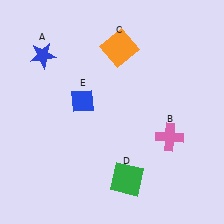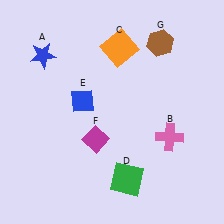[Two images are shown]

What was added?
A magenta diamond (F), a brown hexagon (G) were added in Image 2.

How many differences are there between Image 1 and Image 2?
There are 2 differences between the two images.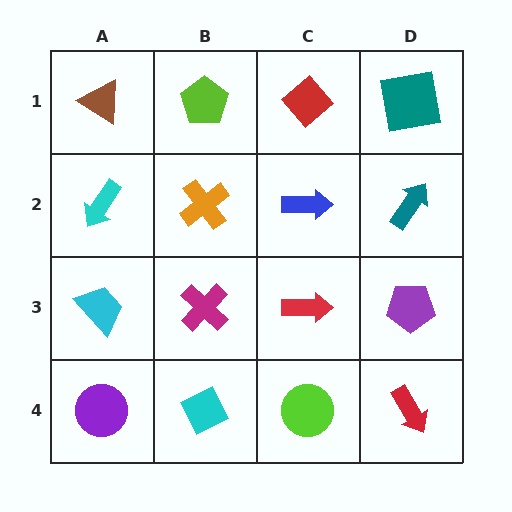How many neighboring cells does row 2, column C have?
4.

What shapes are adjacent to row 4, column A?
A cyan trapezoid (row 3, column A), a cyan diamond (row 4, column B).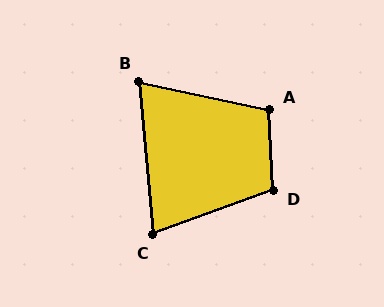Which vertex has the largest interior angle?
D, at approximately 107 degrees.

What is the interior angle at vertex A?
Approximately 104 degrees (obtuse).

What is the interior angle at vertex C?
Approximately 76 degrees (acute).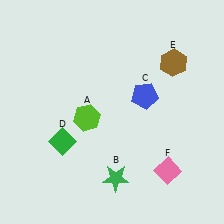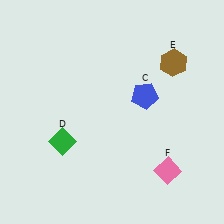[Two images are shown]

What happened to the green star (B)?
The green star (B) was removed in Image 2. It was in the bottom-right area of Image 1.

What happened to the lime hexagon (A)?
The lime hexagon (A) was removed in Image 2. It was in the bottom-left area of Image 1.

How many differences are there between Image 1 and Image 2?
There are 2 differences between the two images.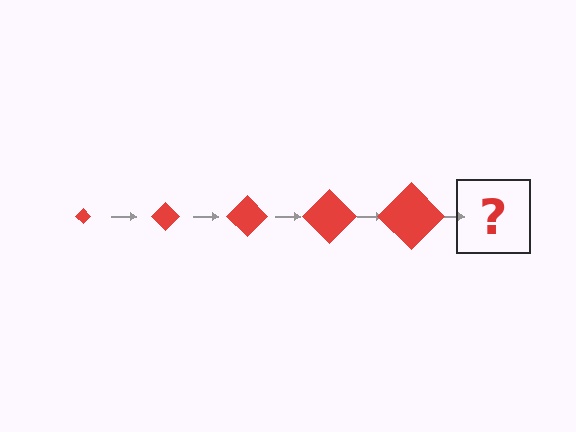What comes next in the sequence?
The next element should be a red diamond, larger than the previous one.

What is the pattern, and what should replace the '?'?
The pattern is that the diamond gets progressively larger each step. The '?' should be a red diamond, larger than the previous one.